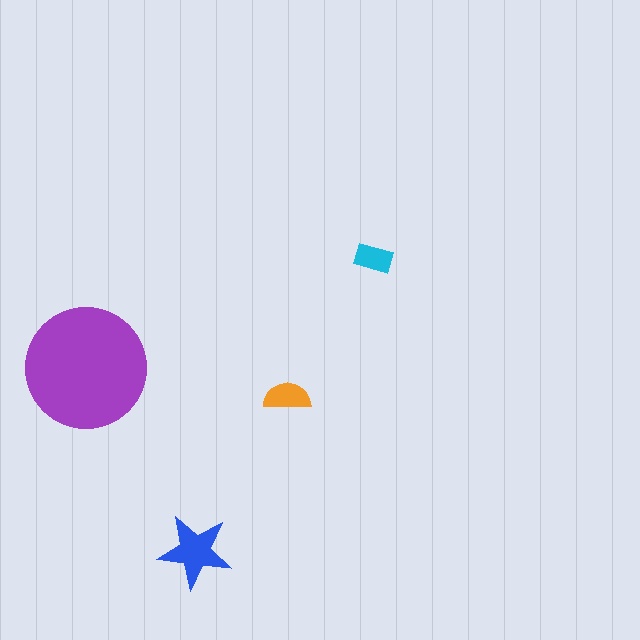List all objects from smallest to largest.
The cyan rectangle, the orange semicircle, the blue star, the purple circle.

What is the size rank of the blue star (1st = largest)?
2nd.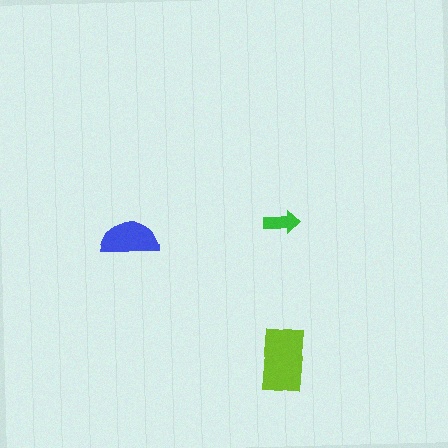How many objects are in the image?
There are 3 objects in the image.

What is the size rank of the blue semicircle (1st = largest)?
2nd.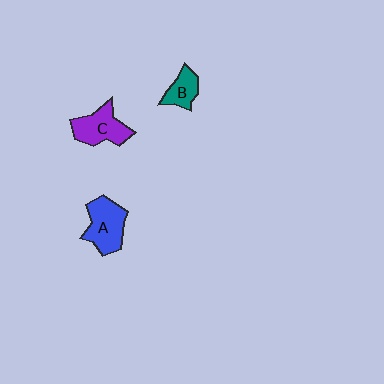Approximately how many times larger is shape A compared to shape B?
Approximately 1.8 times.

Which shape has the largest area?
Shape A (blue).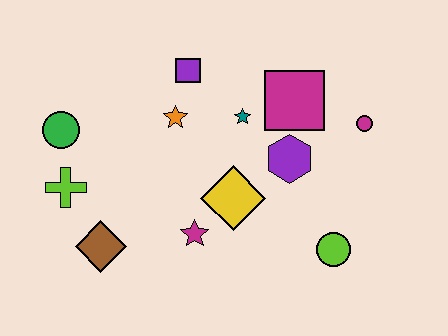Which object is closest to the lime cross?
The green circle is closest to the lime cross.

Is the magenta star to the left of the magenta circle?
Yes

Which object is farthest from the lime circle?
The green circle is farthest from the lime circle.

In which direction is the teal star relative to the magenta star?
The teal star is above the magenta star.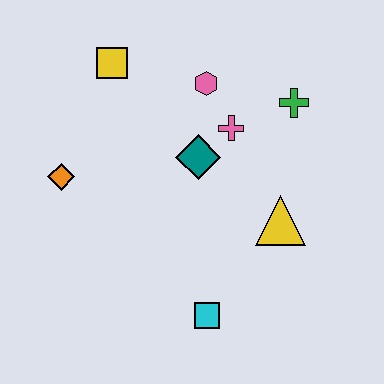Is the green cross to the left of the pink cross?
No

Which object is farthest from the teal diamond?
The cyan square is farthest from the teal diamond.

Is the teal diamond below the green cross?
Yes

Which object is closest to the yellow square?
The pink hexagon is closest to the yellow square.